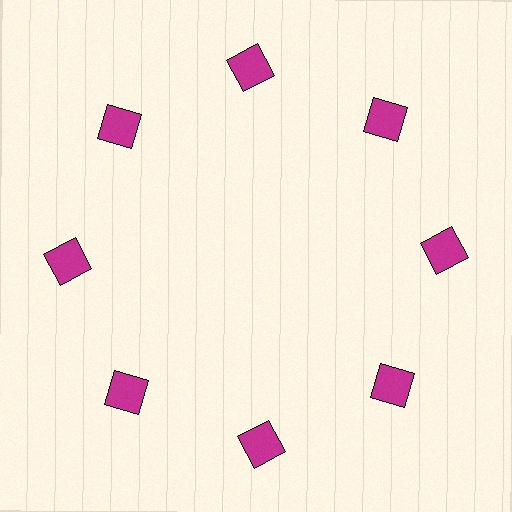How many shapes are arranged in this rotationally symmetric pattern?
There are 8 shapes, arranged in 8 groups of 1.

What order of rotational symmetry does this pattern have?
This pattern has 8-fold rotational symmetry.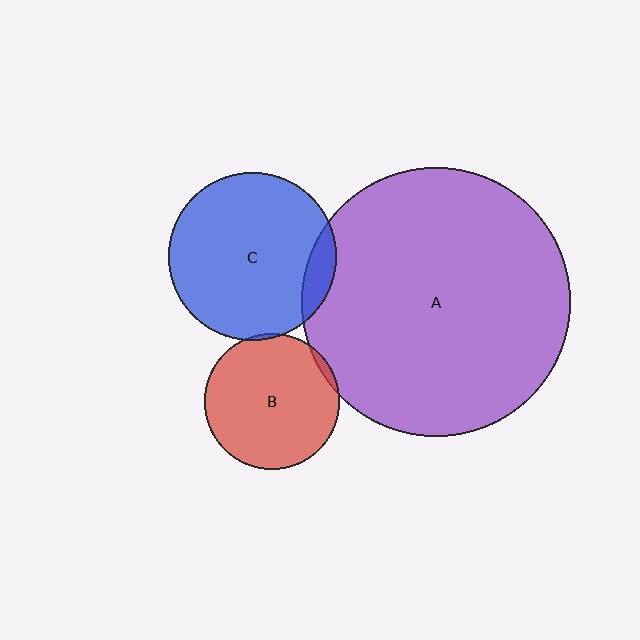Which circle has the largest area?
Circle A (purple).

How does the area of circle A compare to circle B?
Approximately 4.0 times.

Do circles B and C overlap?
Yes.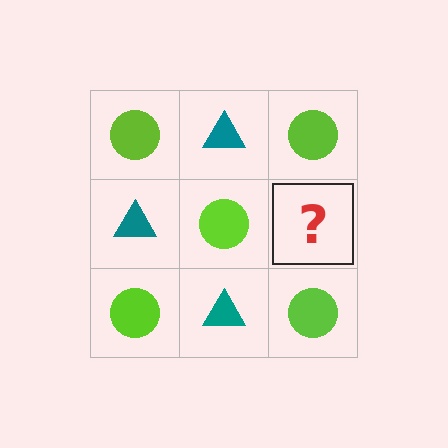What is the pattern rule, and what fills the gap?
The rule is that it alternates lime circle and teal triangle in a checkerboard pattern. The gap should be filled with a teal triangle.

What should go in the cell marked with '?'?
The missing cell should contain a teal triangle.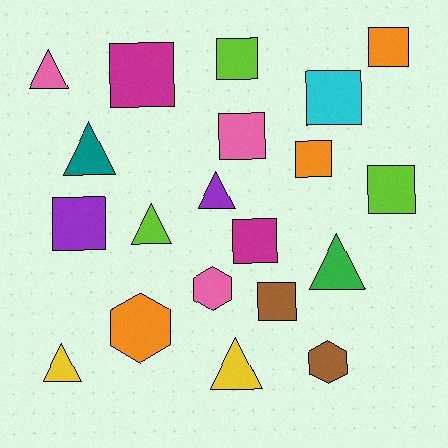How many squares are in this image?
There are 10 squares.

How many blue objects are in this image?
There are no blue objects.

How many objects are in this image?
There are 20 objects.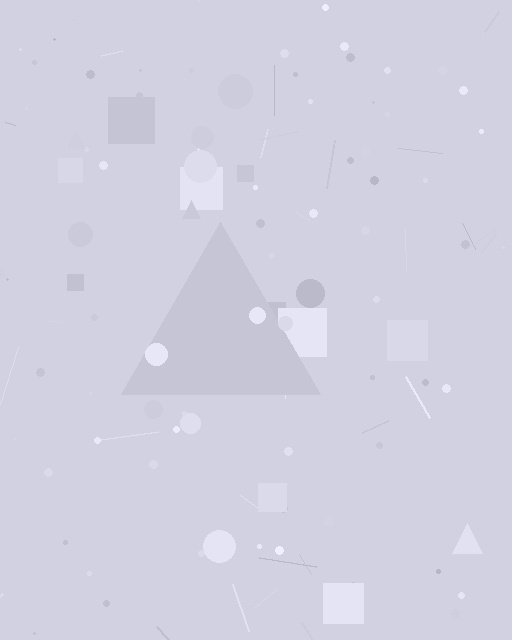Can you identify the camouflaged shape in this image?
The camouflaged shape is a triangle.